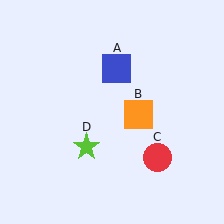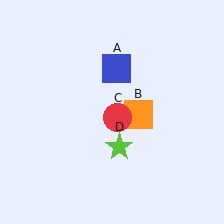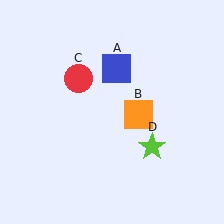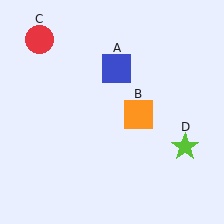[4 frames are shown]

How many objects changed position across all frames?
2 objects changed position: red circle (object C), lime star (object D).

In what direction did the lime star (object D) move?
The lime star (object D) moved right.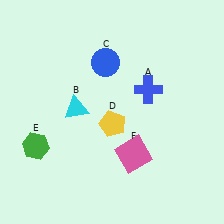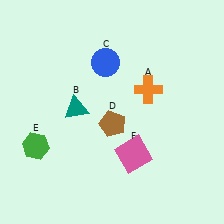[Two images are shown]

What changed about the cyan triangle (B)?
In Image 1, B is cyan. In Image 2, it changed to teal.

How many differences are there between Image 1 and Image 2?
There are 3 differences between the two images.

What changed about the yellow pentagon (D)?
In Image 1, D is yellow. In Image 2, it changed to brown.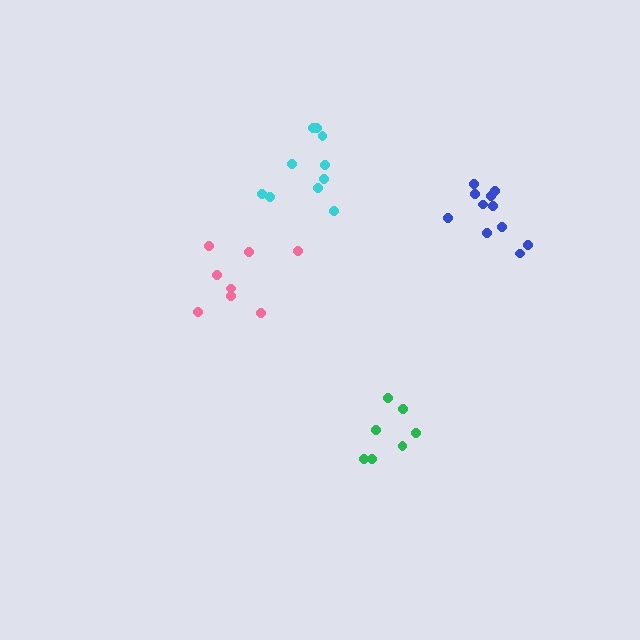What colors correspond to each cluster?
The clusters are colored: pink, cyan, blue, green.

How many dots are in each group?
Group 1: 8 dots, Group 2: 10 dots, Group 3: 11 dots, Group 4: 7 dots (36 total).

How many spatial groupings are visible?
There are 4 spatial groupings.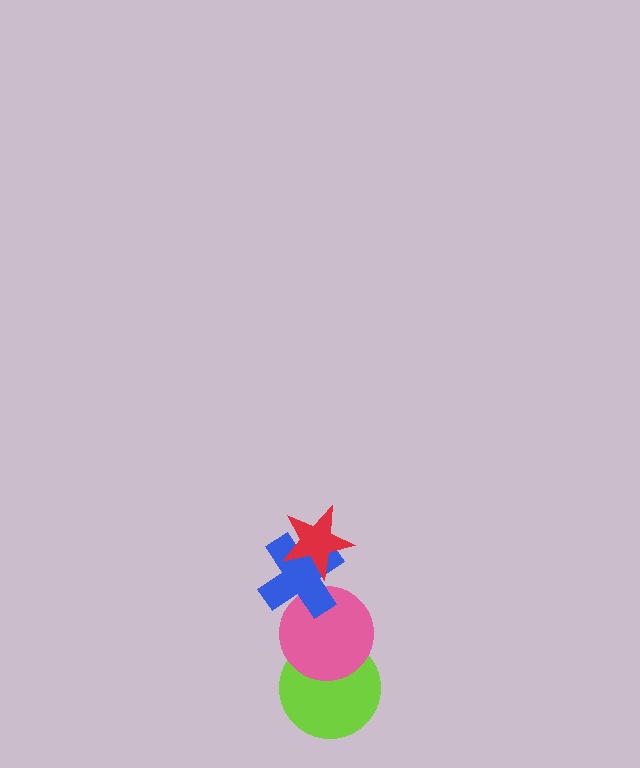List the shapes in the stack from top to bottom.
From top to bottom: the red star, the blue cross, the pink circle, the lime circle.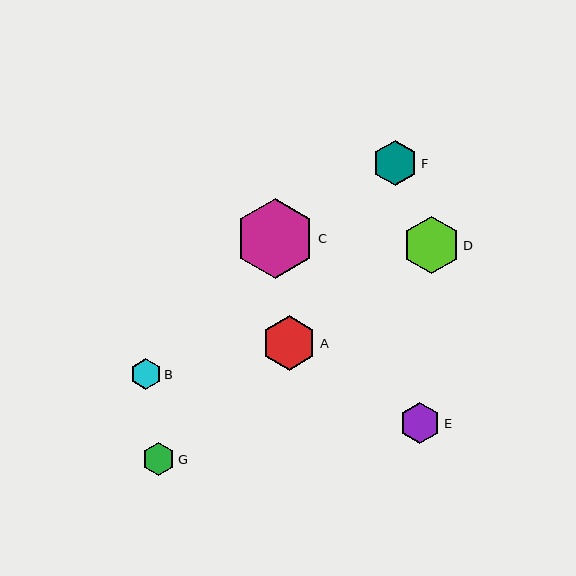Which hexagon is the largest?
Hexagon C is the largest with a size of approximately 80 pixels.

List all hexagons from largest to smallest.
From largest to smallest: C, D, A, F, E, G, B.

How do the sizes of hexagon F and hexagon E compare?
Hexagon F and hexagon E are approximately the same size.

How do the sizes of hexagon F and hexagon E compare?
Hexagon F and hexagon E are approximately the same size.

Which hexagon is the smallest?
Hexagon B is the smallest with a size of approximately 31 pixels.